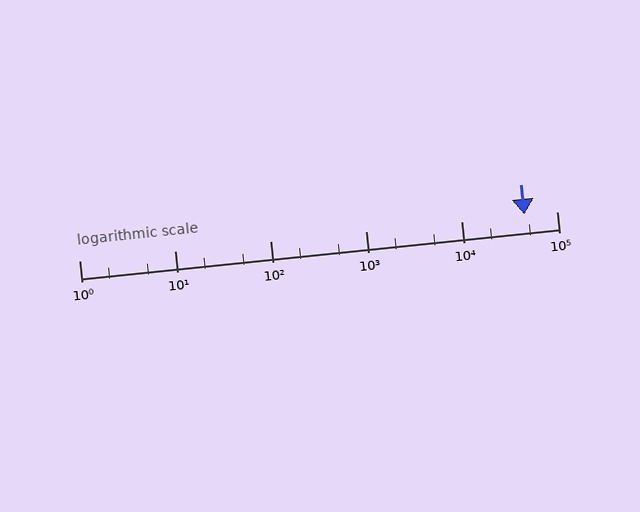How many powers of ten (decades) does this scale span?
The scale spans 5 decades, from 1 to 100000.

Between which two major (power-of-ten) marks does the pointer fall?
The pointer is between 10000 and 100000.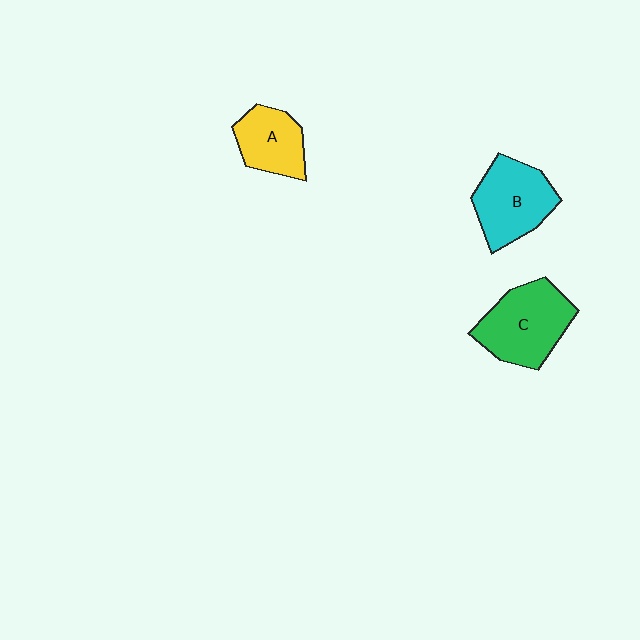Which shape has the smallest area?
Shape A (yellow).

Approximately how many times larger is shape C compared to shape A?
Approximately 1.5 times.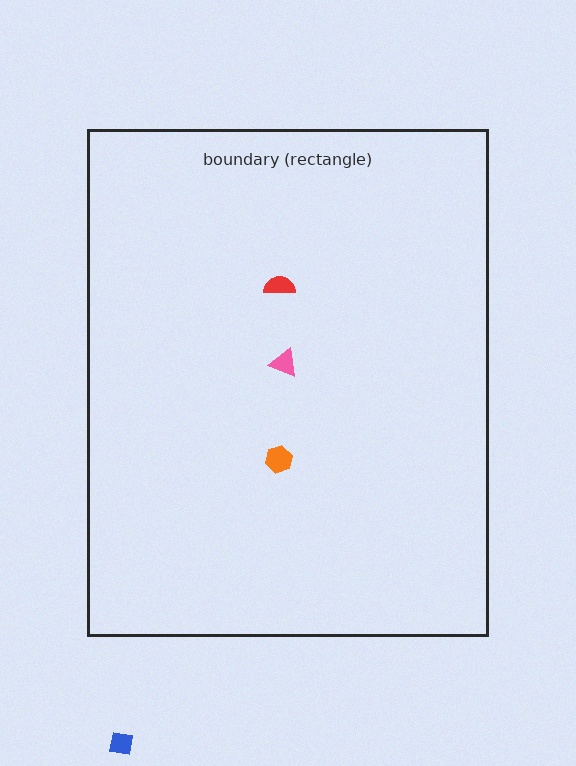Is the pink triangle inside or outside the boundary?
Inside.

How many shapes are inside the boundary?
3 inside, 1 outside.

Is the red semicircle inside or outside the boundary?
Inside.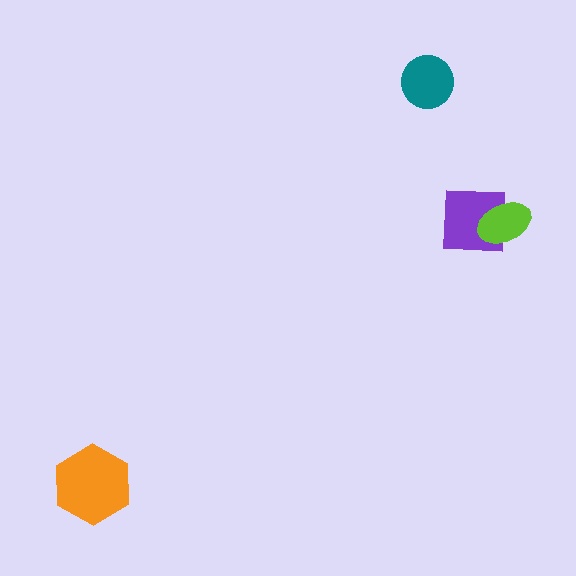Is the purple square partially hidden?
Yes, it is partially covered by another shape.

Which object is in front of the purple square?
The lime ellipse is in front of the purple square.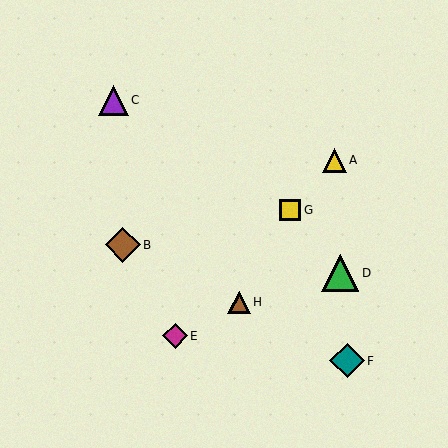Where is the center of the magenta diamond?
The center of the magenta diamond is at (175, 336).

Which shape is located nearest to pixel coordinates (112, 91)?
The purple triangle (labeled C) at (113, 100) is nearest to that location.